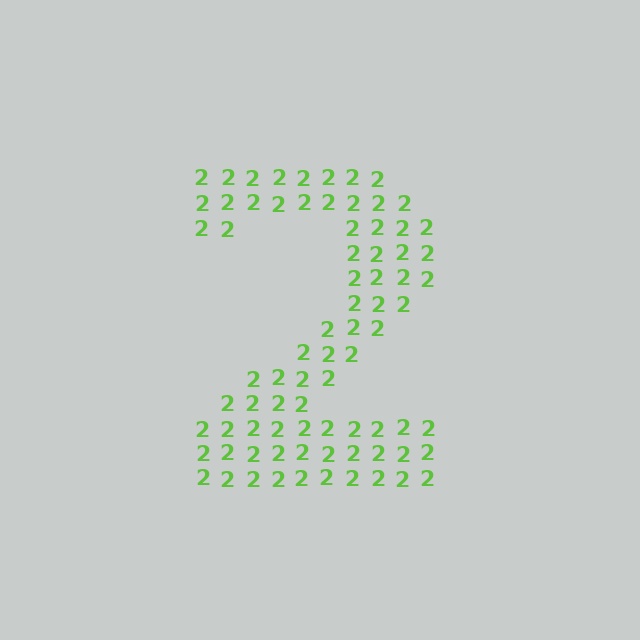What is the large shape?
The large shape is the digit 2.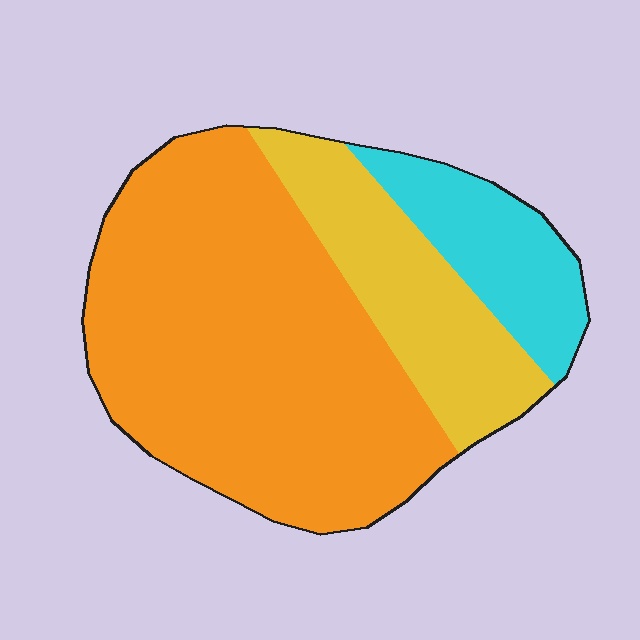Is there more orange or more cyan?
Orange.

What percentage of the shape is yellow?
Yellow covers roughly 20% of the shape.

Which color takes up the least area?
Cyan, at roughly 15%.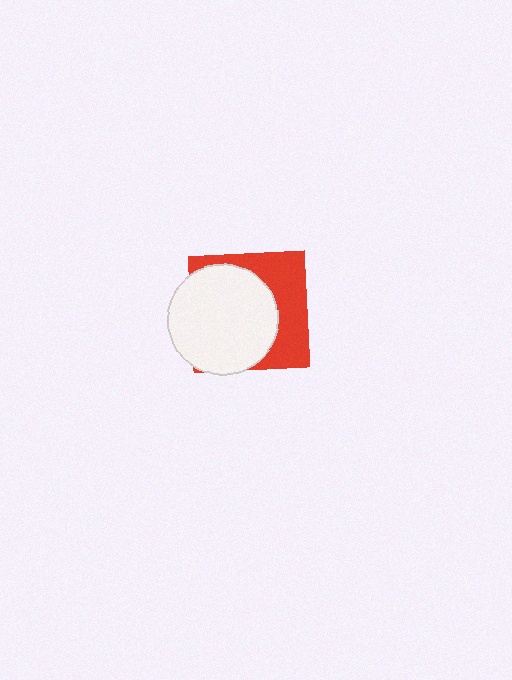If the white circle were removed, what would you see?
You would see the complete red square.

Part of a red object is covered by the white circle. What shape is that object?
It is a square.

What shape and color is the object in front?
The object in front is a white circle.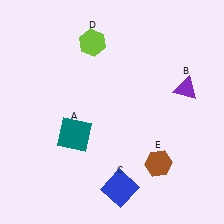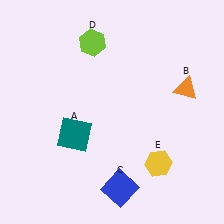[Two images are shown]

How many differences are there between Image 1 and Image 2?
There are 2 differences between the two images.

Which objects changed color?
B changed from purple to orange. E changed from brown to yellow.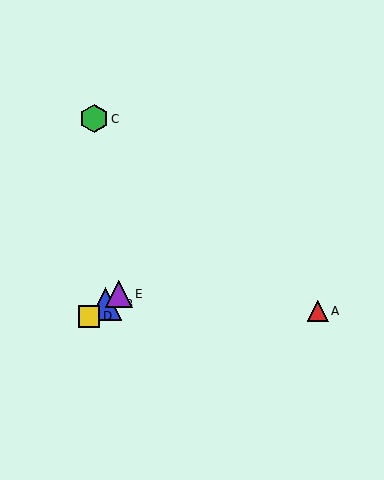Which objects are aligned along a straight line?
Objects B, D, E are aligned along a straight line.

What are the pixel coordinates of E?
Object E is at (119, 294).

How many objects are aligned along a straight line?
3 objects (B, D, E) are aligned along a straight line.